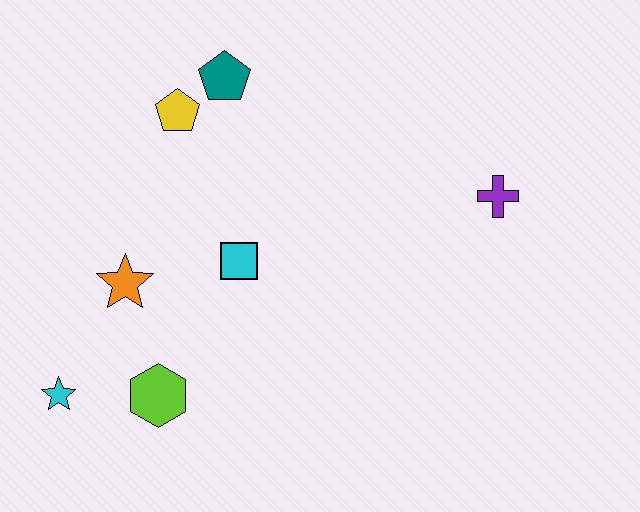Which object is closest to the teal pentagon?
The yellow pentagon is closest to the teal pentagon.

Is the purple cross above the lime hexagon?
Yes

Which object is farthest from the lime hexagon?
The purple cross is farthest from the lime hexagon.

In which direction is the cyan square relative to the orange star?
The cyan square is to the right of the orange star.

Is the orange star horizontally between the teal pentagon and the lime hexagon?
No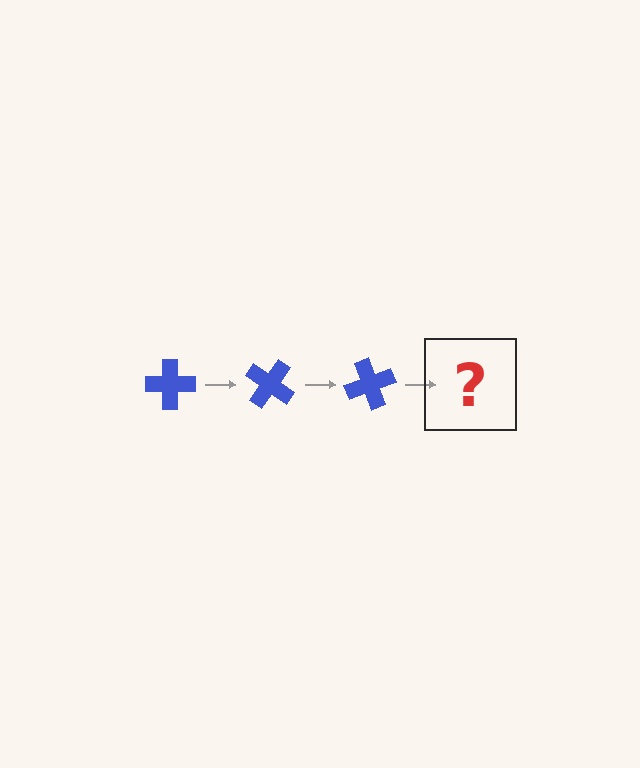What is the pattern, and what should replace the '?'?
The pattern is that the cross rotates 35 degrees each step. The '?' should be a blue cross rotated 105 degrees.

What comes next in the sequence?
The next element should be a blue cross rotated 105 degrees.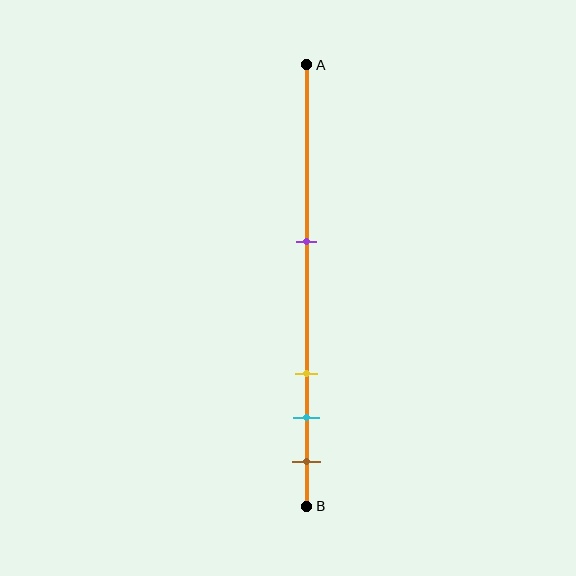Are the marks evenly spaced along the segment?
No, the marks are not evenly spaced.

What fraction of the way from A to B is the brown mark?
The brown mark is approximately 90% (0.9) of the way from A to B.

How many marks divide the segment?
There are 4 marks dividing the segment.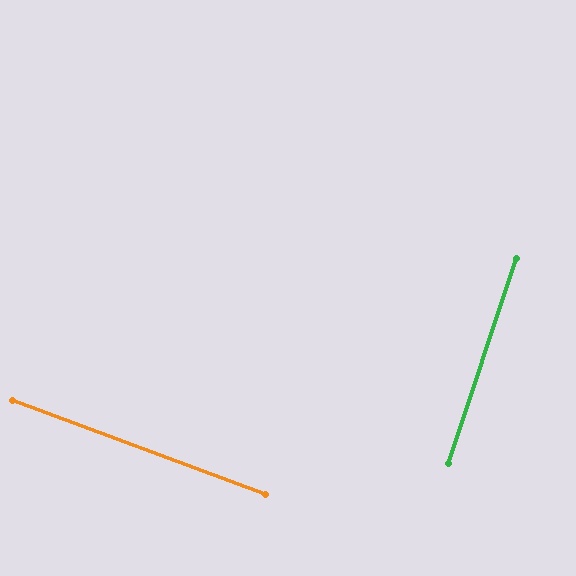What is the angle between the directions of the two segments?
Approximately 88 degrees.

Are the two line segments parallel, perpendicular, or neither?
Perpendicular — they meet at approximately 88°.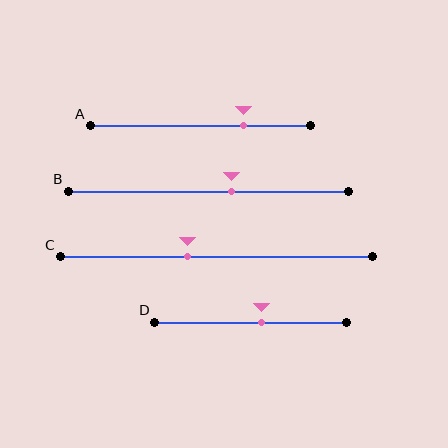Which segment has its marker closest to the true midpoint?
Segment D has its marker closest to the true midpoint.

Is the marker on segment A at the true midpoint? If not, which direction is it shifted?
No, the marker on segment A is shifted to the right by about 20% of the segment length.